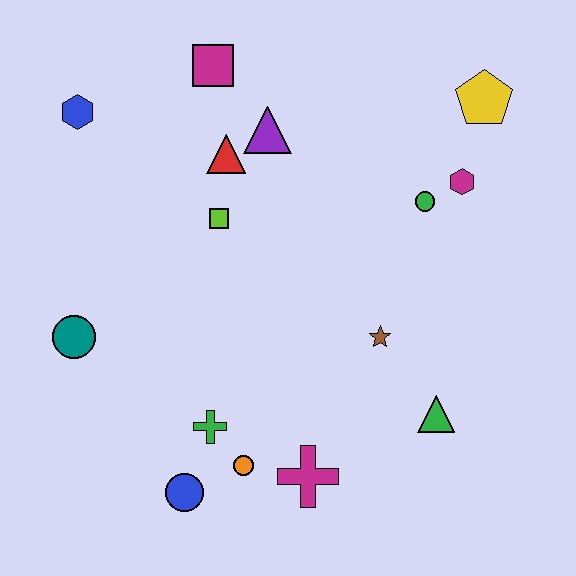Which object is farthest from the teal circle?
The yellow pentagon is farthest from the teal circle.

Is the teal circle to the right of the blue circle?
No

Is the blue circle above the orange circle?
No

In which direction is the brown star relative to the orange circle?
The brown star is to the right of the orange circle.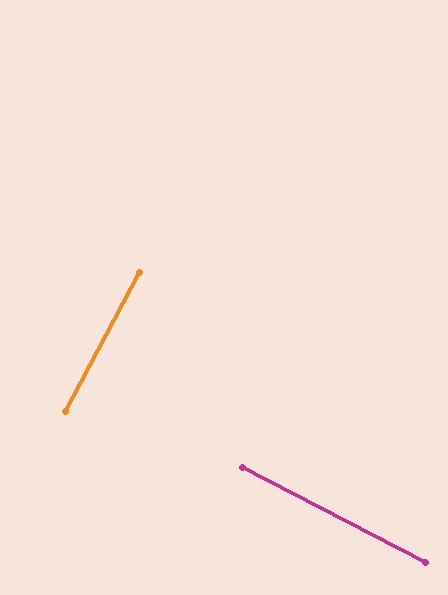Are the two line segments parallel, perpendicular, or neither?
Perpendicular — they meet at approximately 90°.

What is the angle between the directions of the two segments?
Approximately 90 degrees.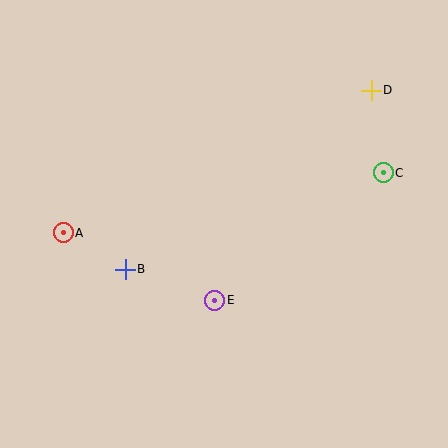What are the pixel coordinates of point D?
Point D is at (371, 90).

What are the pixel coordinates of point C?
Point C is at (383, 173).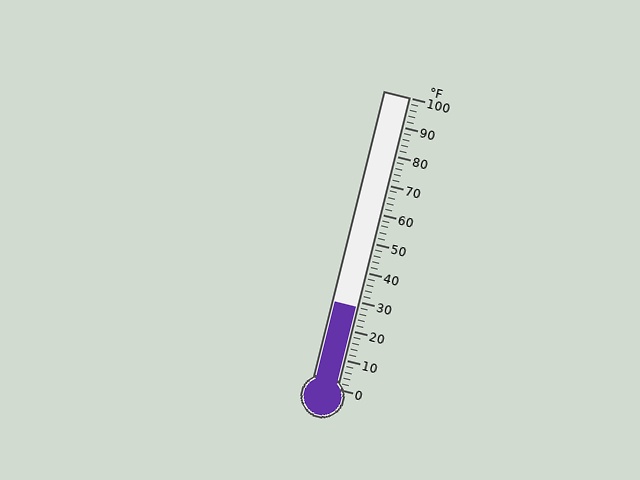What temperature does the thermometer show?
The thermometer shows approximately 28°F.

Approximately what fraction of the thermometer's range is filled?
The thermometer is filled to approximately 30% of its range.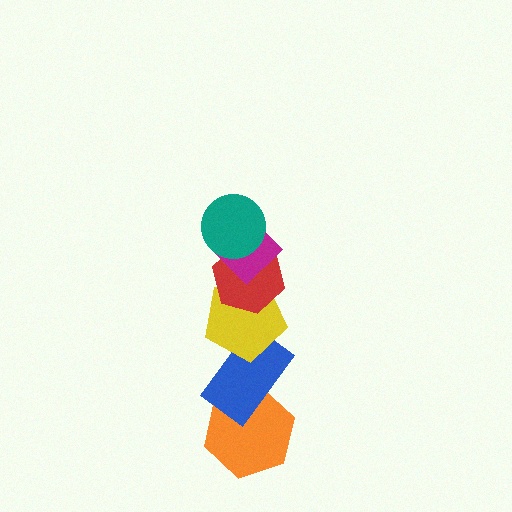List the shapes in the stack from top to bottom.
From top to bottom: the teal circle, the magenta diamond, the red hexagon, the yellow pentagon, the blue rectangle, the orange hexagon.